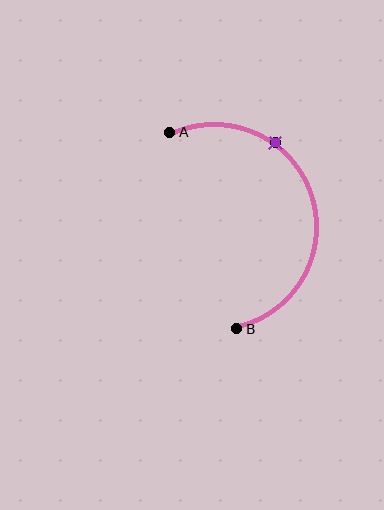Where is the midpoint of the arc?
The arc midpoint is the point on the curve farthest from the straight line joining A and B. It sits to the right of that line.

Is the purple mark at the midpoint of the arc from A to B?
No. The purple mark lies on the arc but is closer to endpoint A. The arc midpoint would be at the point on the curve equidistant along the arc from both A and B.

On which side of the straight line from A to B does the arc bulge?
The arc bulges to the right of the straight line connecting A and B.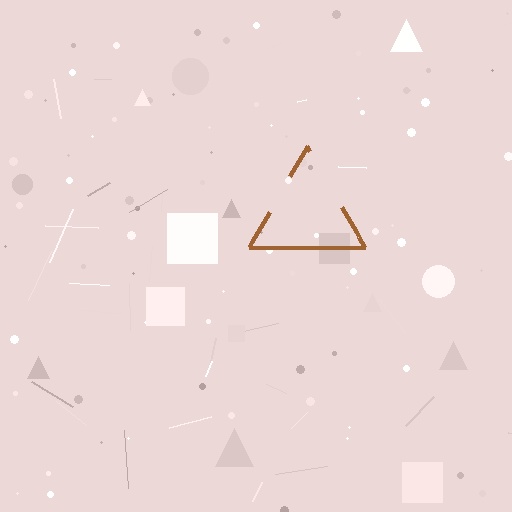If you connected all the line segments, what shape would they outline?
They would outline a triangle.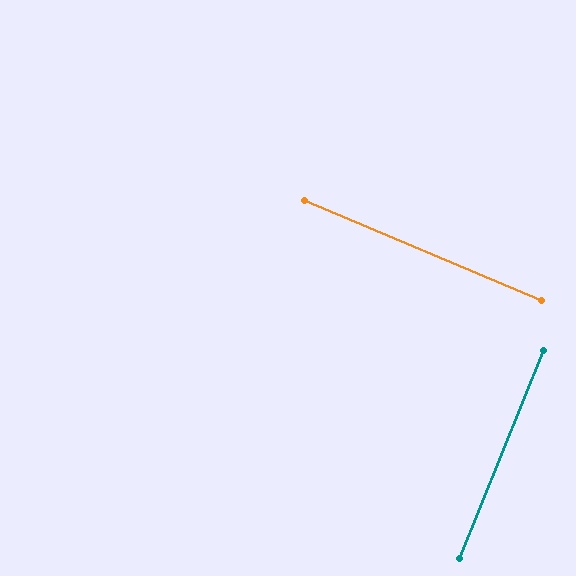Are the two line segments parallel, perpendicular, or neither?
Perpendicular — they meet at approximately 89°.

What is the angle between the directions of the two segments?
Approximately 89 degrees.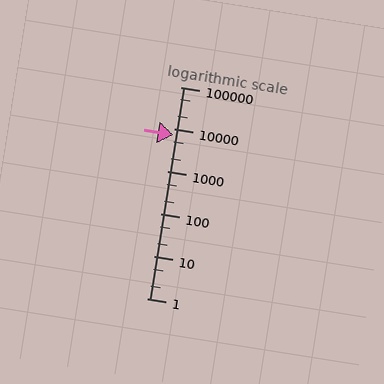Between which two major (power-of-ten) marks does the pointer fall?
The pointer is between 1000 and 10000.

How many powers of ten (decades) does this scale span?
The scale spans 5 decades, from 1 to 100000.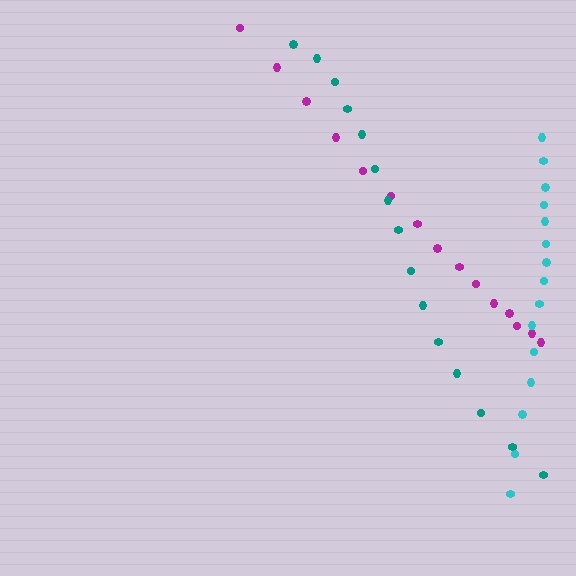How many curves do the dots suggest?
There are 3 distinct paths.